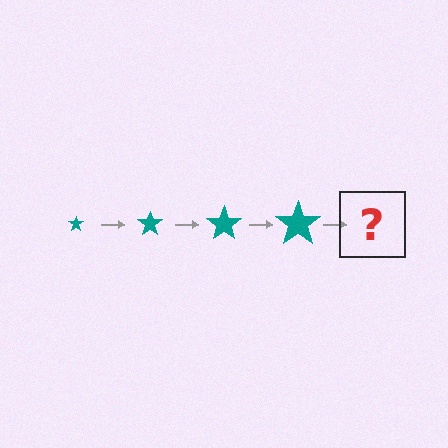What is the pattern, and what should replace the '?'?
The pattern is that the star gets progressively larger each step. The '?' should be a teal star, larger than the previous one.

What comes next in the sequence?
The next element should be a teal star, larger than the previous one.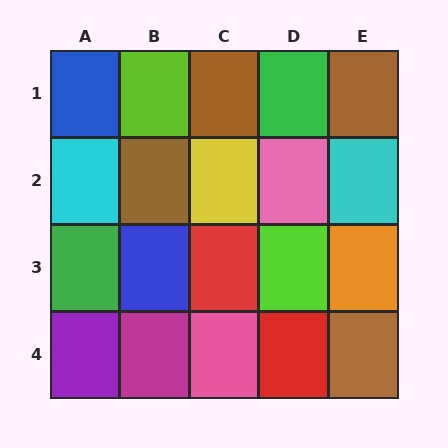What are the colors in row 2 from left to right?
Cyan, brown, yellow, pink, cyan.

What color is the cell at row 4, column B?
Magenta.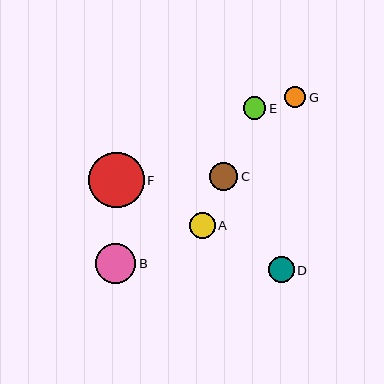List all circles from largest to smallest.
From largest to smallest: F, B, C, A, D, E, G.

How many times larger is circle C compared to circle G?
Circle C is approximately 1.3 times the size of circle G.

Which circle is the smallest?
Circle G is the smallest with a size of approximately 21 pixels.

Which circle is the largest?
Circle F is the largest with a size of approximately 55 pixels.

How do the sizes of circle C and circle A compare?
Circle C and circle A are approximately the same size.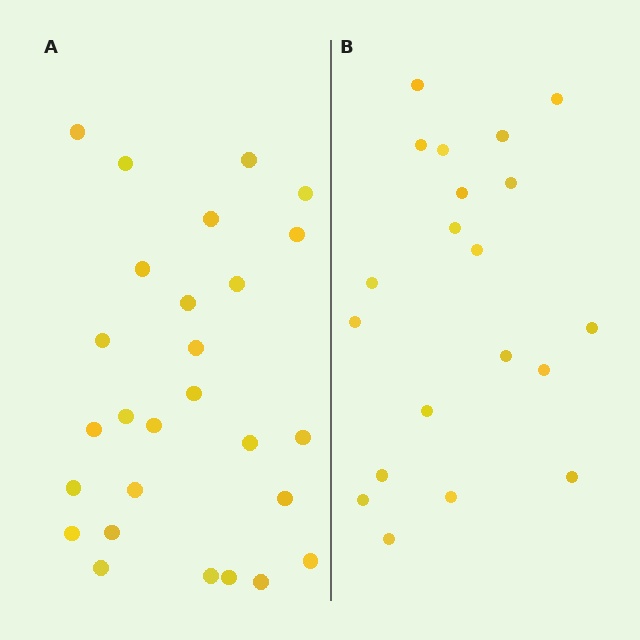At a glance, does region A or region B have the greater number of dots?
Region A (the left region) has more dots.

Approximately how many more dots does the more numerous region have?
Region A has roughly 8 or so more dots than region B.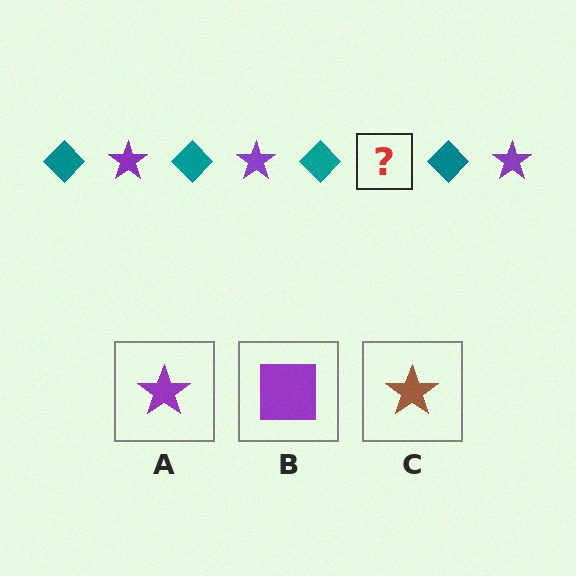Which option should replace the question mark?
Option A.